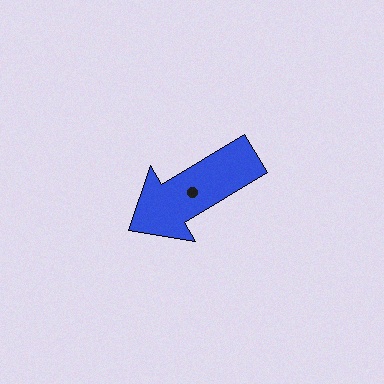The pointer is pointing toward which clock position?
Roughly 8 o'clock.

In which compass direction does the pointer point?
Southwest.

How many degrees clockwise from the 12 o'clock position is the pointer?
Approximately 239 degrees.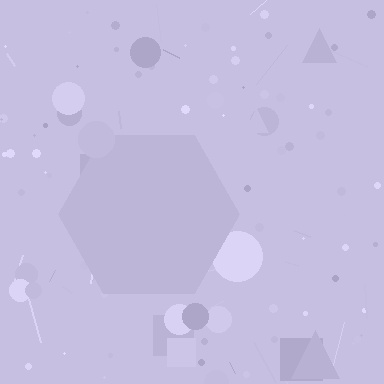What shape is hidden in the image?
A hexagon is hidden in the image.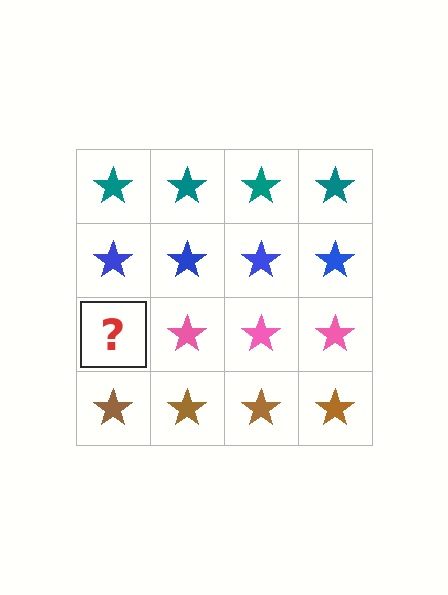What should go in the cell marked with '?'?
The missing cell should contain a pink star.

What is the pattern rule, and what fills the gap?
The rule is that each row has a consistent color. The gap should be filled with a pink star.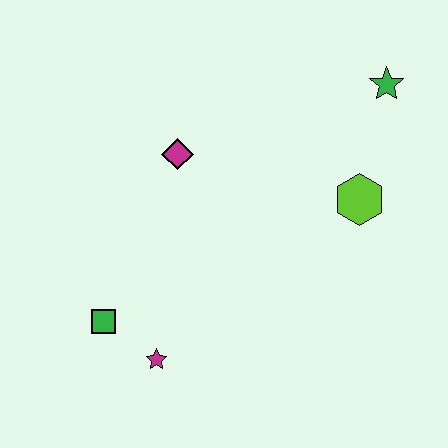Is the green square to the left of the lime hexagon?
Yes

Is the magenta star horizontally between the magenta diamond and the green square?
Yes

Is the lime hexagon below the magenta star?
No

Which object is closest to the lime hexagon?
The green star is closest to the lime hexagon.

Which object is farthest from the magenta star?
The green star is farthest from the magenta star.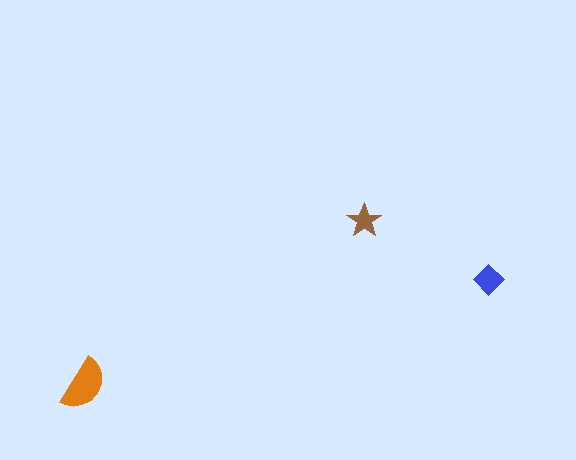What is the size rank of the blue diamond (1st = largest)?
2nd.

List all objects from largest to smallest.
The orange semicircle, the blue diamond, the brown star.